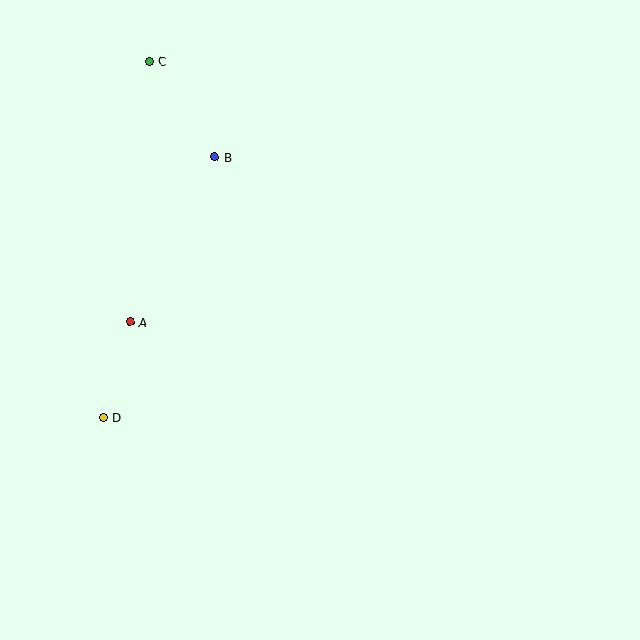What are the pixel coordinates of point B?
Point B is at (215, 157).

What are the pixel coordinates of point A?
Point A is at (130, 322).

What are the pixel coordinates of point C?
Point C is at (149, 61).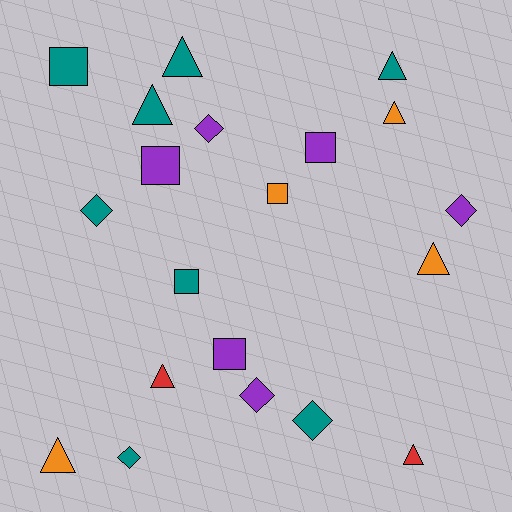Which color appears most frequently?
Teal, with 8 objects.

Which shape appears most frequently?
Triangle, with 8 objects.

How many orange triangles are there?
There are 3 orange triangles.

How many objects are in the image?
There are 20 objects.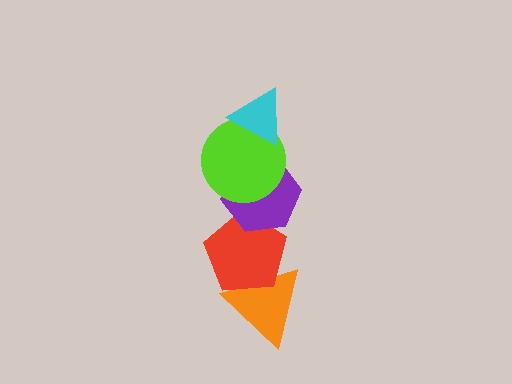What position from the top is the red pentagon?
The red pentagon is 4th from the top.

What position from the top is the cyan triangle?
The cyan triangle is 1st from the top.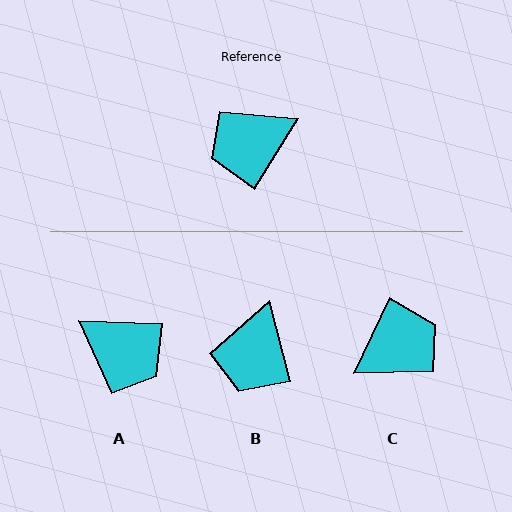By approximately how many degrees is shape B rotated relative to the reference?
Approximately 47 degrees counter-clockwise.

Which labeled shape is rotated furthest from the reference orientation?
C, about 174 degrees away.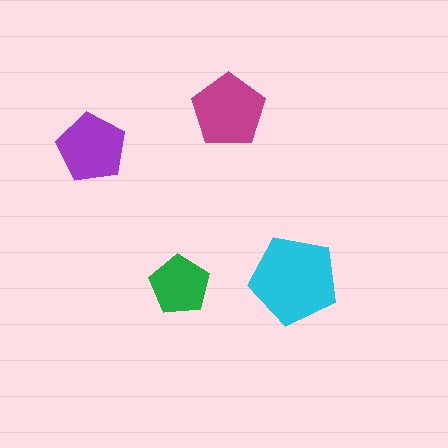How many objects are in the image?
There are 4 objects in the image.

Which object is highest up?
The magenta pentagon is topmost.